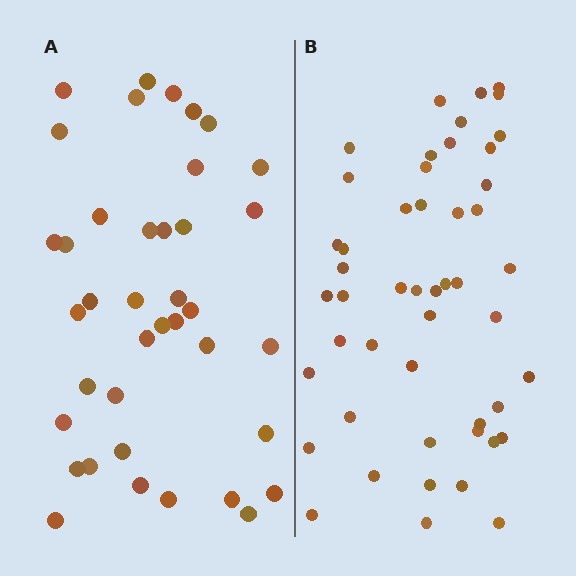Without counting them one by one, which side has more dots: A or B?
Region B (the right region) has more dots.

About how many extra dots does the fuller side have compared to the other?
Region B has roughly 10 or so more dots than region A.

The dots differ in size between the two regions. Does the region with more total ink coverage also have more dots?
No. Region A has more total ink coverage because its dots are larger, but region B actually contains more individual dots. Total area can be misleading — the number of items is what matters here.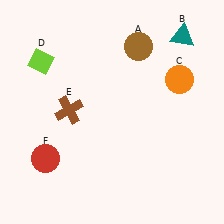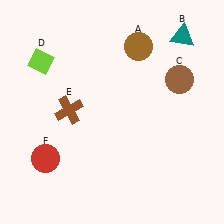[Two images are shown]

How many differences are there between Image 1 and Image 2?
There is 1 difference between the two images.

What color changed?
The circle (C) changed from orange in Image 1 to brown in Image 2.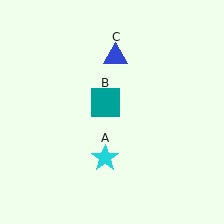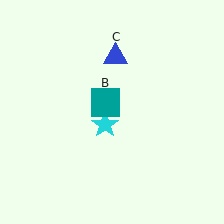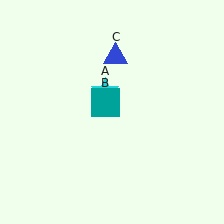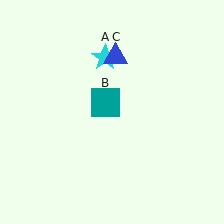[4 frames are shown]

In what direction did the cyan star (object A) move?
The cyan star (object A) moved up.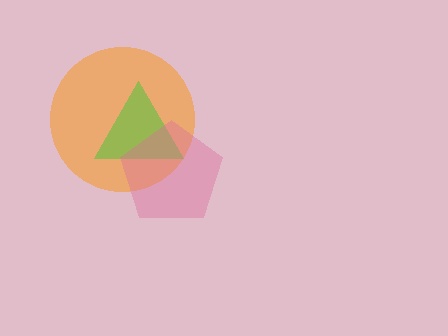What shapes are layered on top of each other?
The layered shapes are: an orange circle, a lime triangle, a pink pentagon.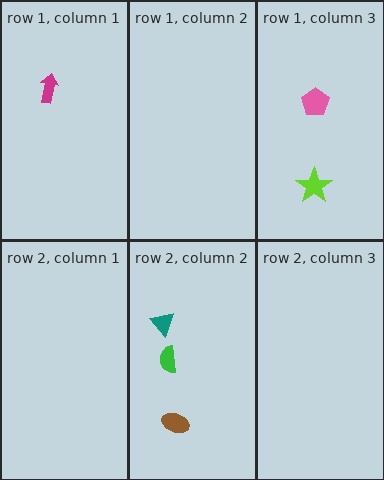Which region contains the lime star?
The row 1, column 3 region.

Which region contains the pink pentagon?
The row 1, column 3 region.